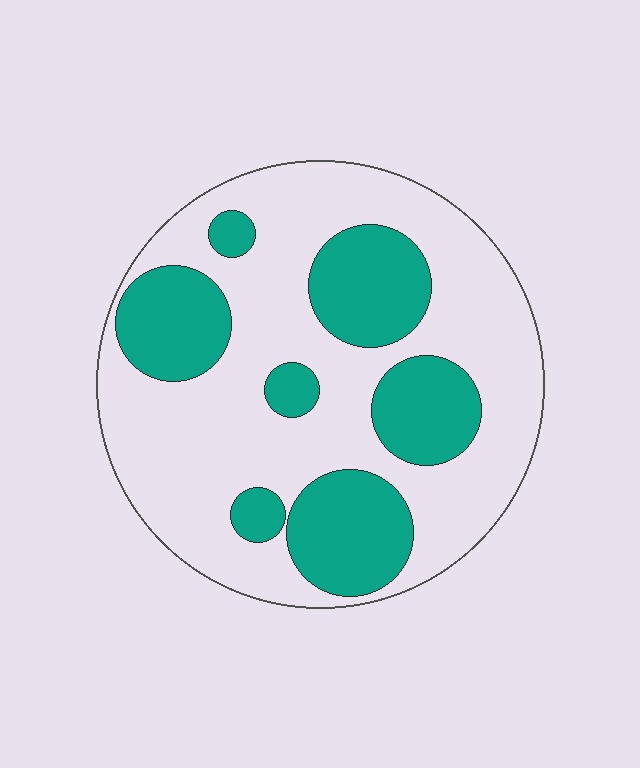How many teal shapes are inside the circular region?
7.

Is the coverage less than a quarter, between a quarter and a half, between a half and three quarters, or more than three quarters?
Between a quarter and a half.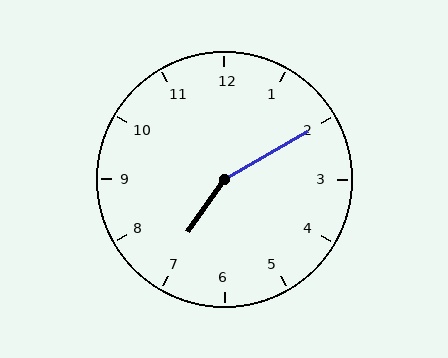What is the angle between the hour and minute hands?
Approximately 155 degrees.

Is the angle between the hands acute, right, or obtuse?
It is obtuse.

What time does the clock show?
7:10.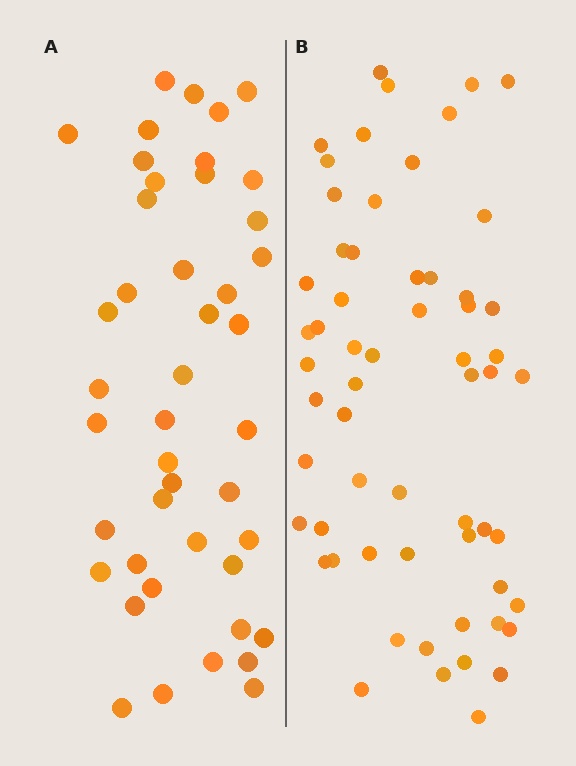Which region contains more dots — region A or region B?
Region B (the right region) has more dots.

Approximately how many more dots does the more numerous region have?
Region B has approximately 15 more dots than region A.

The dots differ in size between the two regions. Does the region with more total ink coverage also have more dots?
No. Region A has more total ink coverage because its dots are larger, but region B actually contains more individual dots. Total area can be misleading — the number of items is what matters here.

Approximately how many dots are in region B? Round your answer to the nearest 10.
About 60 dots.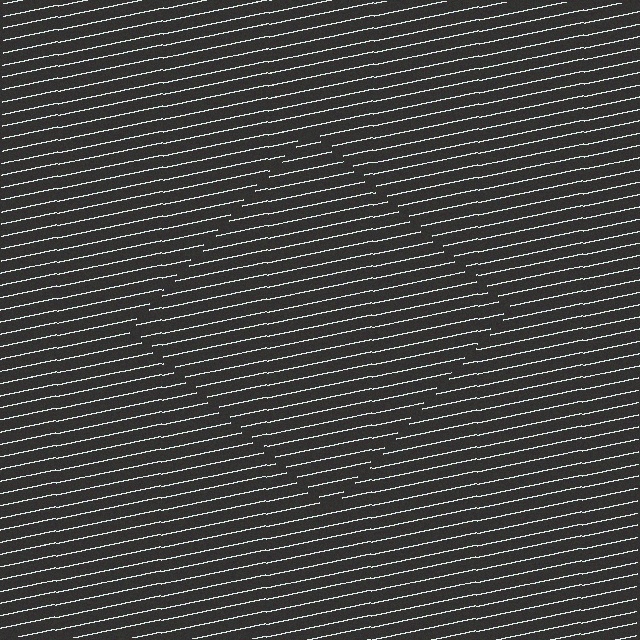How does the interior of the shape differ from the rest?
The interior of the shape contains the same grating, shifted by half a period — the contour is defined by the phase discontinuity where line-ends from the inner and outer gratings abut.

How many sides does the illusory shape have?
4 sides — the line-ends trace a square.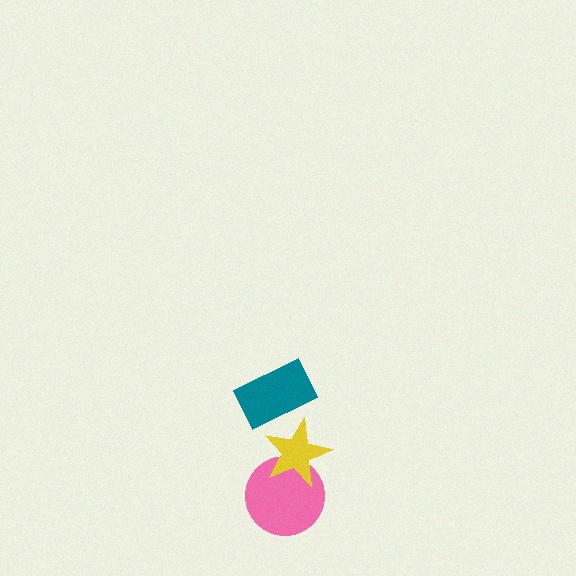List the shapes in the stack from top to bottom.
From top to bottom: the teal rectangle, the yellow star, the pink circle.